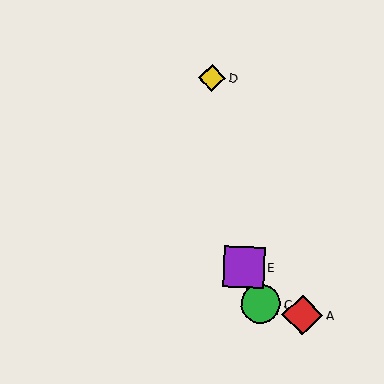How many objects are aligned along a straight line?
3 objects (B, C, E) are aligned along a straight line.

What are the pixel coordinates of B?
Object B is at (257, 295).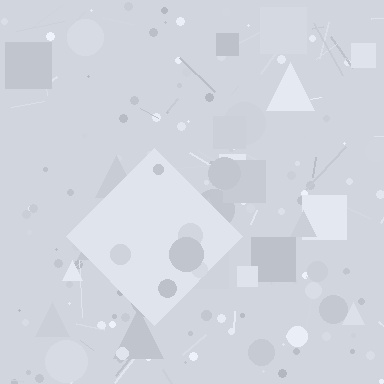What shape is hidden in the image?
A diamond is hidden in the image.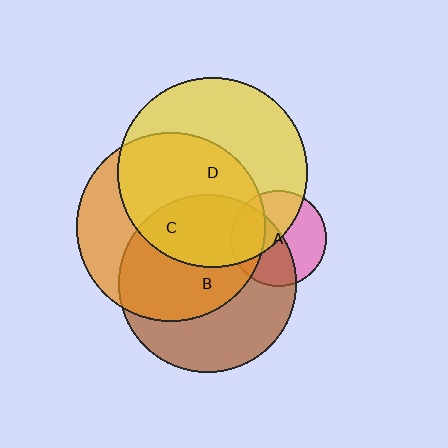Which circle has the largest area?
Circle D (yellow).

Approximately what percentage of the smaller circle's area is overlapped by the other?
Approximately 30%.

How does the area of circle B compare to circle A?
Approximately 3.4 times.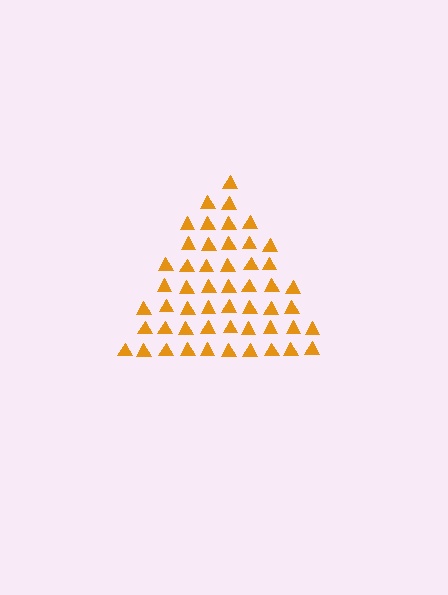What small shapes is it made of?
It is made of small triangles.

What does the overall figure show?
The overall figure shows a triangle.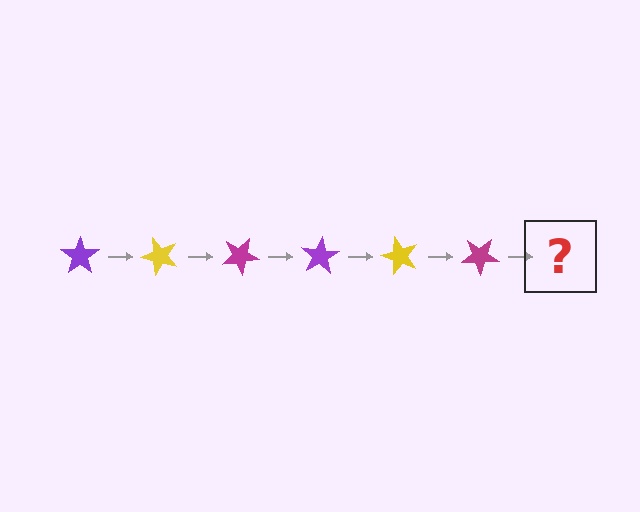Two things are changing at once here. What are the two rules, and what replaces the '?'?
The two rules are that it rotates 50 degrees each step and the color cycles through purple, yellow, and magenta. The '?' should be a purple star, rotated 300 degrees from the start.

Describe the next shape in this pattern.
It should be a purple star, rotated 300 degrees from the start.